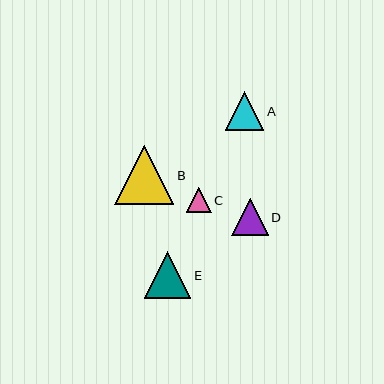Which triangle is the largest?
Triangle B is the largest with a size of approximately 59 pixels.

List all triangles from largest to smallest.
From largest to smallest: B, E, A, D, C.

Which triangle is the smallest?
Triangle C is the smallest with a size of approximately 25 pixels.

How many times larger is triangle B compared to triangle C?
Triangle B is approximately 2.4 times the size of triangle C.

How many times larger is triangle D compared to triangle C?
Triangle D is approximately 1.5 times the size of triangle C.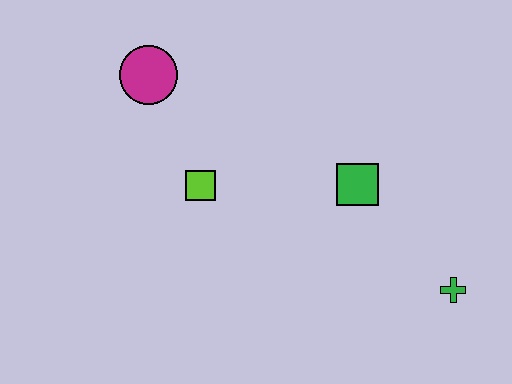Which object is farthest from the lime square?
The green cross is farthest from the lime square.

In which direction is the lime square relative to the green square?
The lime square is to the left of the green square.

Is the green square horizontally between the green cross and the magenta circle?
Yes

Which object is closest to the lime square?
The magenta circle is closest to the lime square.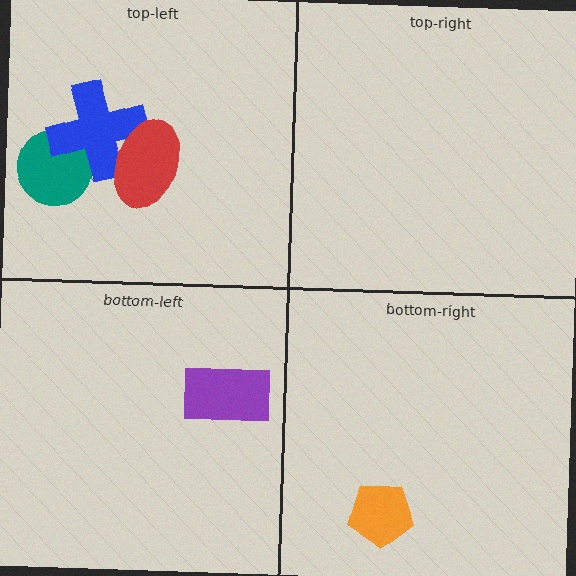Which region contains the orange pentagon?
The bottom-right region.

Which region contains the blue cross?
The top-left region.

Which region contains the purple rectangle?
The bottom-left region.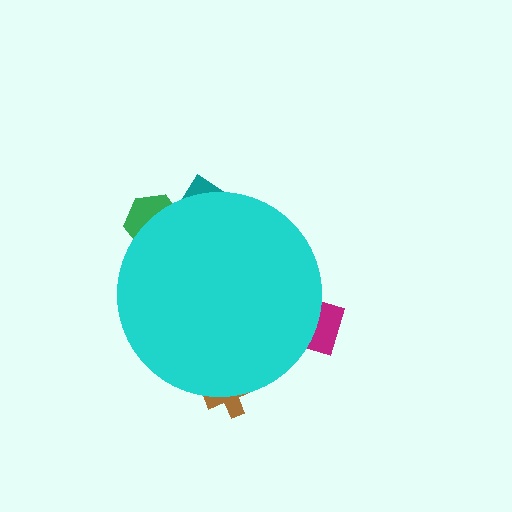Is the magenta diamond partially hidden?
Yes, the magenta diamond is partially hidden behind the cyan circle.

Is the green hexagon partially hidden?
Yes, the green hexagon is partially hidden behind the cyan circle.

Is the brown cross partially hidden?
Yes, the brown cross is partially hidden behind the cyan circle.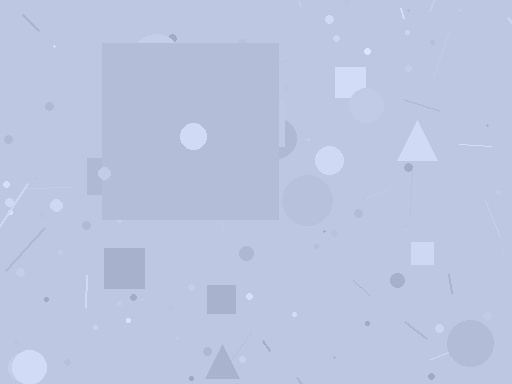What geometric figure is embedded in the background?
A square is embedded in the background.